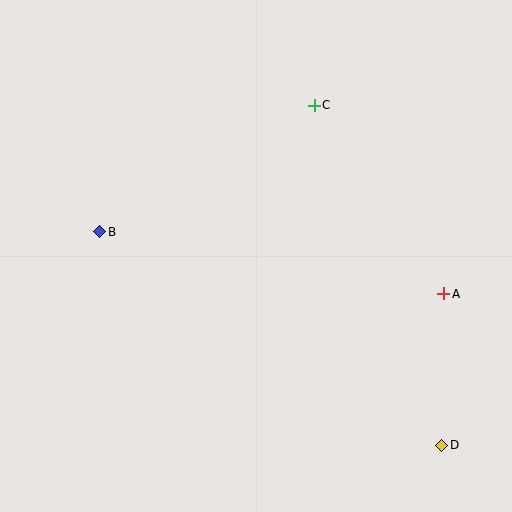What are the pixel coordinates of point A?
Point A is at (444, 294).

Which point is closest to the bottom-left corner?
Point B is closest to the bottom-left corner.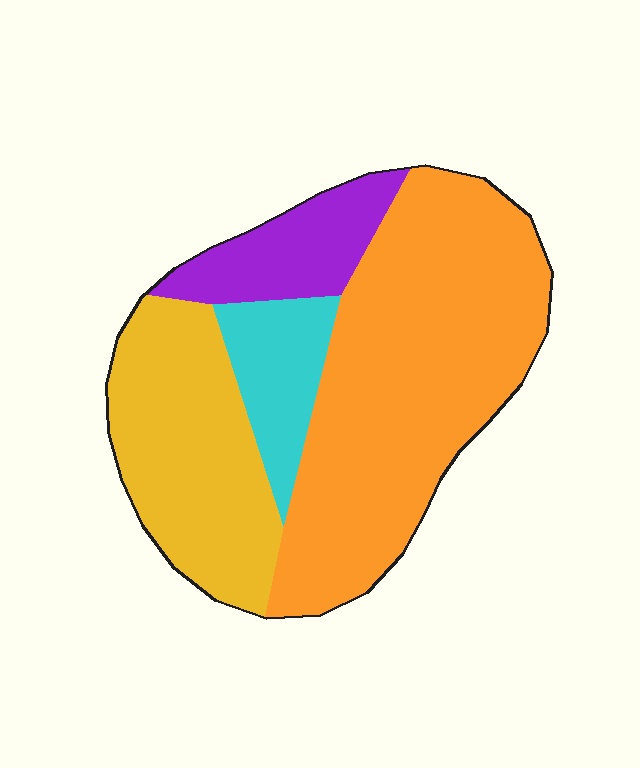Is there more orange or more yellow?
Orange.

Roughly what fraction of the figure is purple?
Purple takes up about one eighth (1/8) of the figure.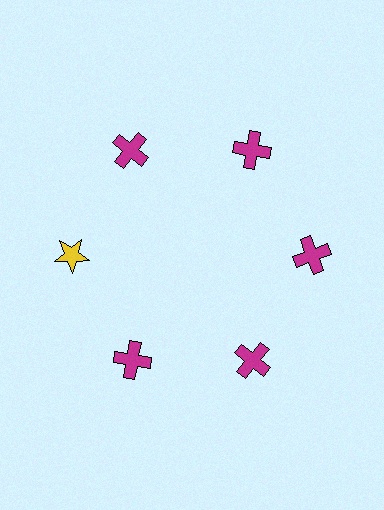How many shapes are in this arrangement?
There are 6 shapes arranged in a ring pattern.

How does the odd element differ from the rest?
It differs in both color (yellow instead of magenta) and shape (star instead of cross).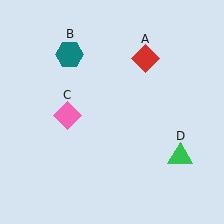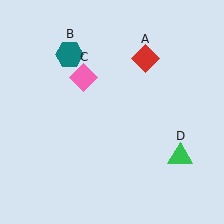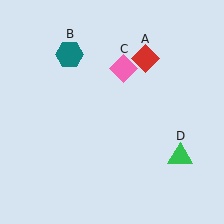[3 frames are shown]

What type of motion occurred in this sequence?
The pink diamond (object C) rotated clockwise around the center of the scene.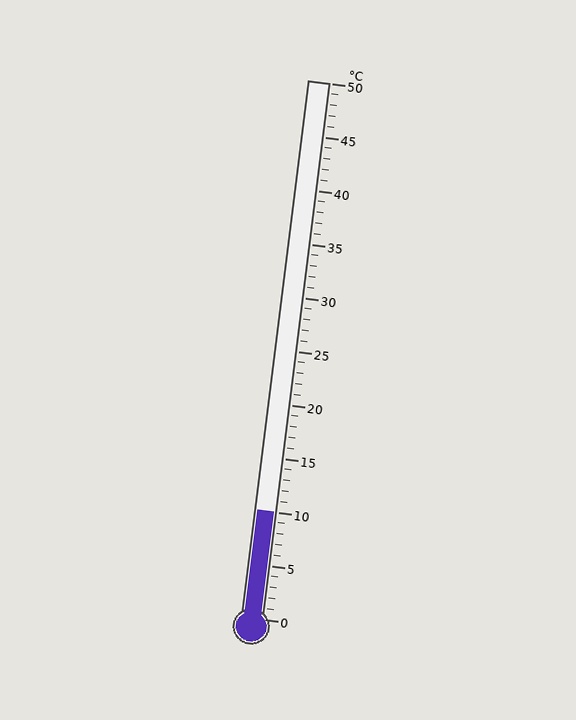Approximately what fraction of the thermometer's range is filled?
The thermometer is filled to approximately 20% of its range.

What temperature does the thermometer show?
The thermometer shows approximately 10°C.